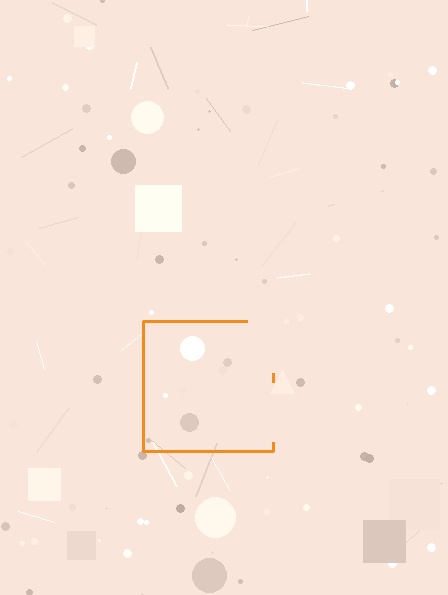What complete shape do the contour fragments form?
The contour fragments form a square.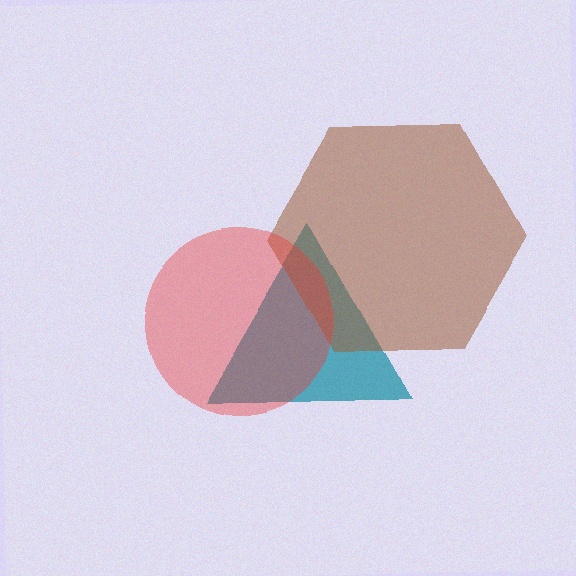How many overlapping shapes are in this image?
There are 3 overlapping shapes in the image.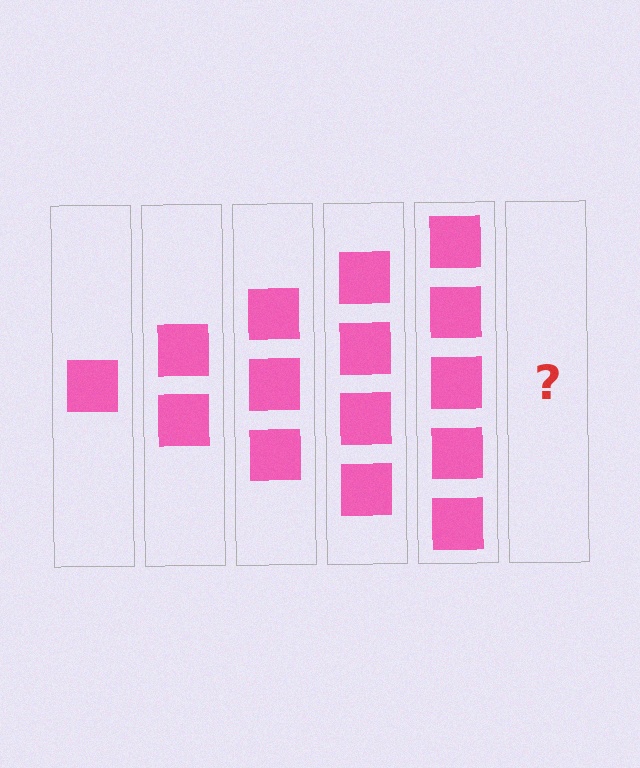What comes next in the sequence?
The next element should be 6 squares.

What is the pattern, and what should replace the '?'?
The pattern is that each step adds one more square. The '?' should be 6 squares.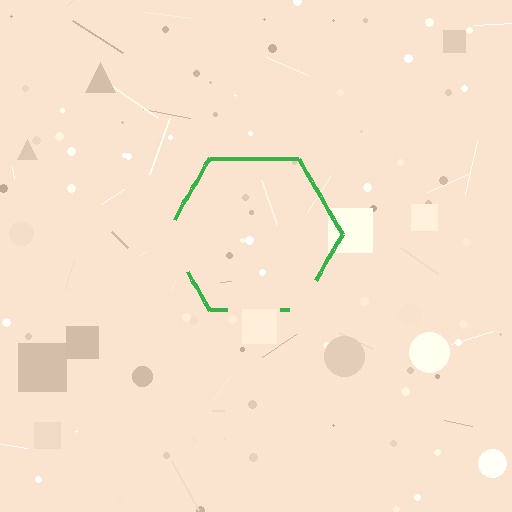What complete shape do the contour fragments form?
The contour fragments form a hexagon.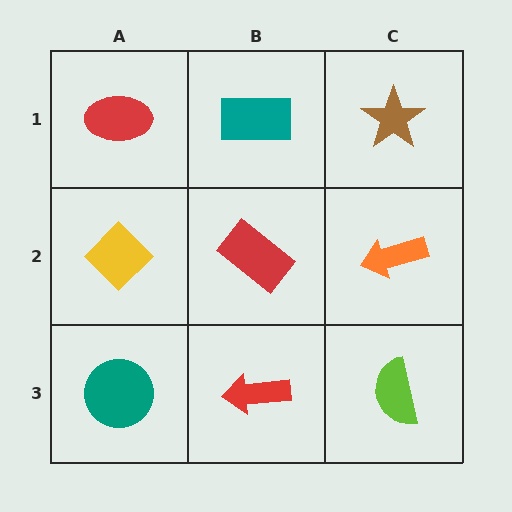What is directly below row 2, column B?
A red arrow.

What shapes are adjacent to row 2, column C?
A brown star (row 1, column C), a lime semicircle (row 3, column C), a red rectangle (row 2, column B).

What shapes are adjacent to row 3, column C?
An orange arrow (row 2, column C), a red arrow (row 3, column B).